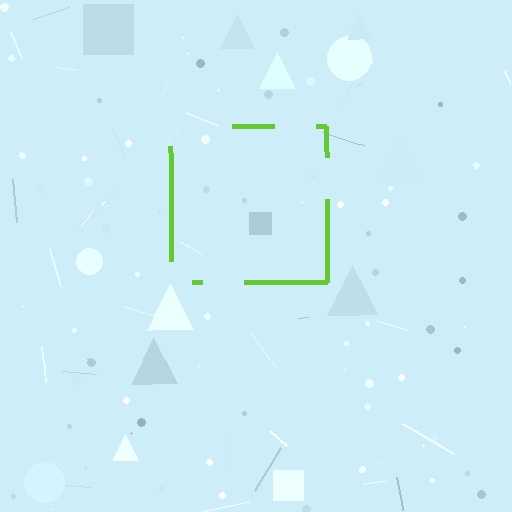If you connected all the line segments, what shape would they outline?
They would outline a square.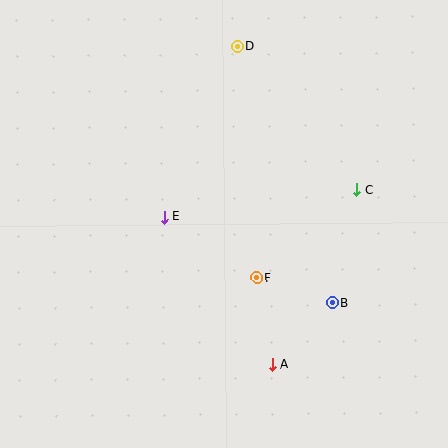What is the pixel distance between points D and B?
The distance between D and B is 274 pixels.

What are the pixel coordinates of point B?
Point B is at (332, 303).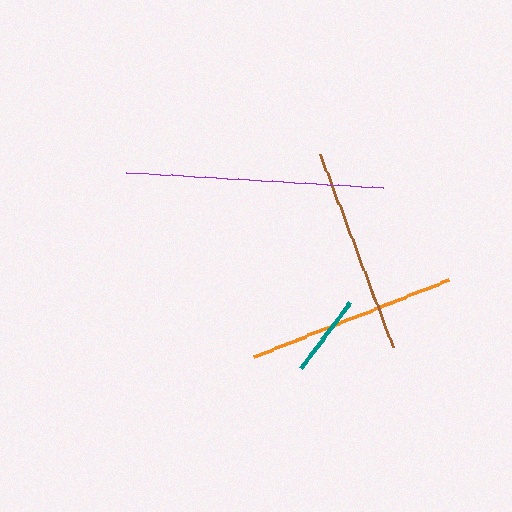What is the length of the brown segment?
The brown segment is approximately 206 pixels long.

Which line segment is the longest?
The purple line is the longest at approximately 258 pixels.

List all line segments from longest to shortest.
From longest to shortest: purple, orange, brown, teal.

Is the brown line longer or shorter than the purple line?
The purple line is longer than the brown line.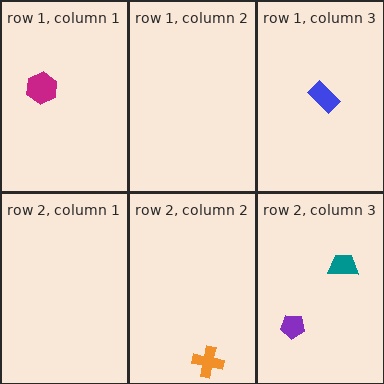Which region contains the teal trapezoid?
The row 2, column 3 region.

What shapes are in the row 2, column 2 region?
The orange cross.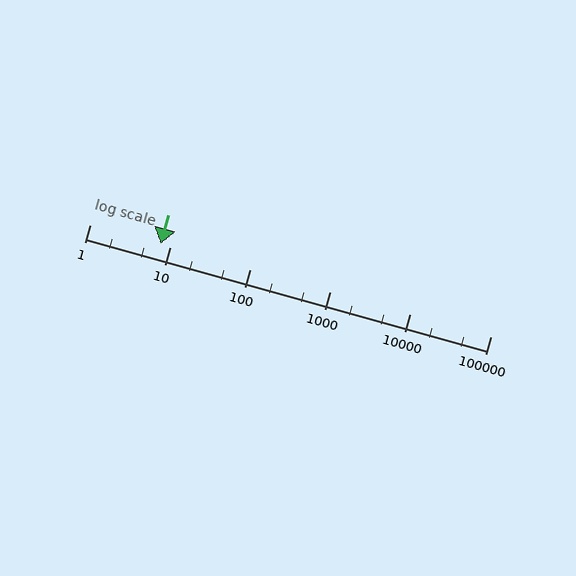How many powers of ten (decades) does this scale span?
The scale spans 5 decades, from 1 to 100000.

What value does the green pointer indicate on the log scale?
The pointer indicates approximately 7.6.